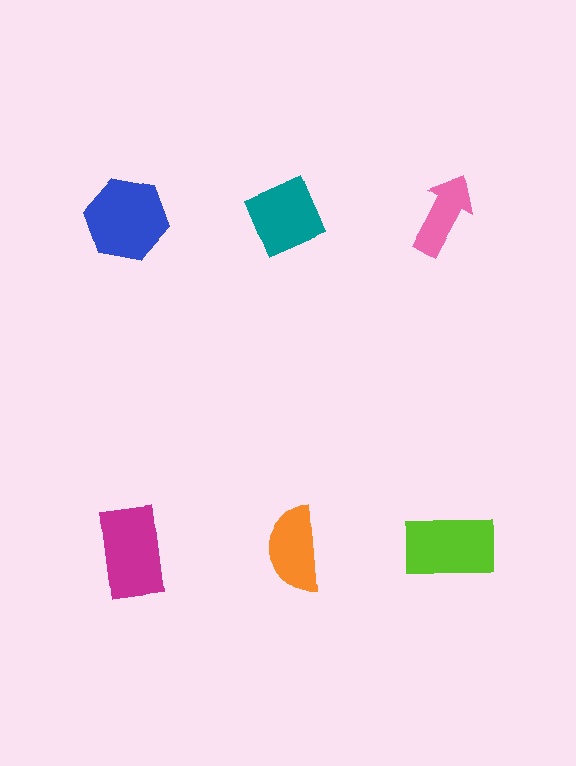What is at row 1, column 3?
A pink arrow.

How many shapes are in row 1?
3 shapes.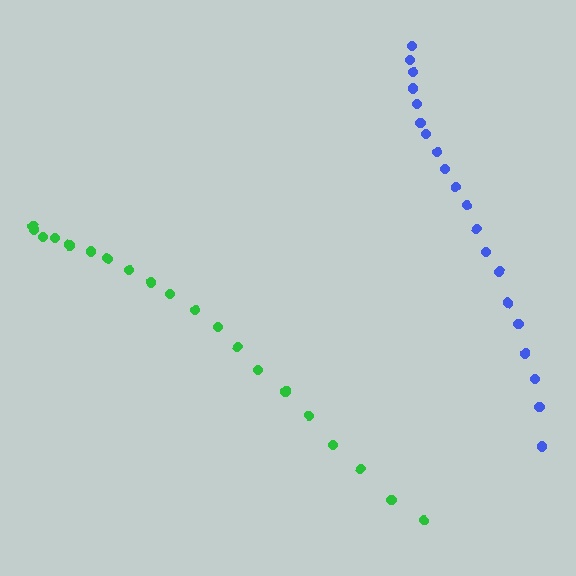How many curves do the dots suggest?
There are 2 distinct paths.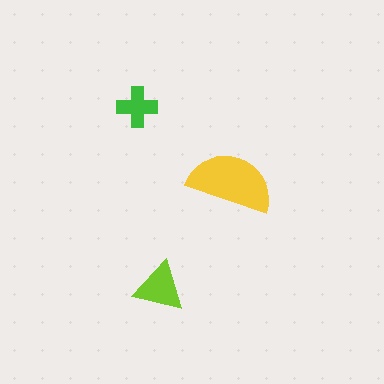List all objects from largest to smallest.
The yellow semicircle, the lime triangle, the green cross.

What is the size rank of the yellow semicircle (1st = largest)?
1st.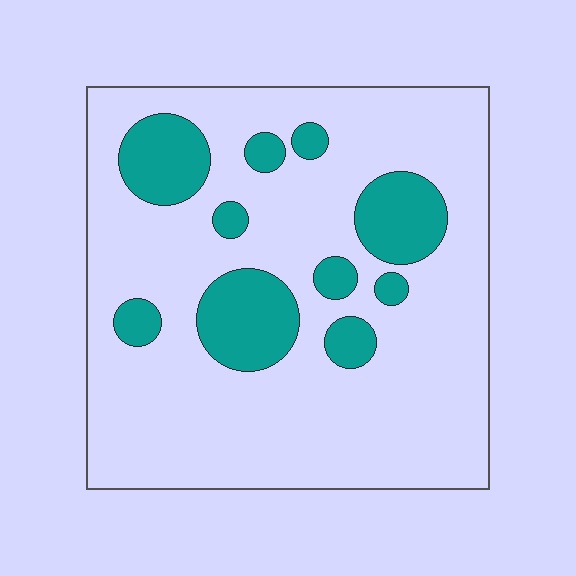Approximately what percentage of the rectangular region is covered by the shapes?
Approximately 20%.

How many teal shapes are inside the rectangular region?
10.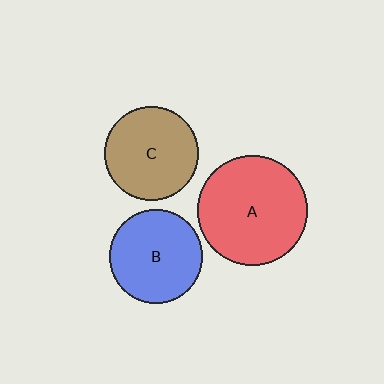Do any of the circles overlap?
No, none of the circles overlap.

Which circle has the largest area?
Circle A (red).